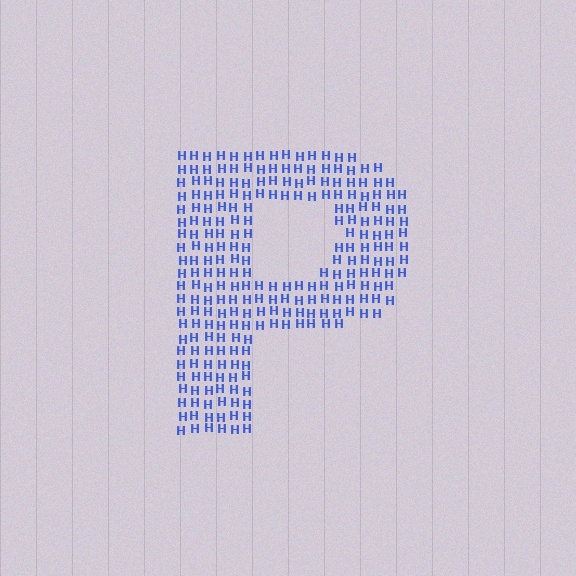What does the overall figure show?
The overall figure shows the letter P.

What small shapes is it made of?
It is made of small letter H's.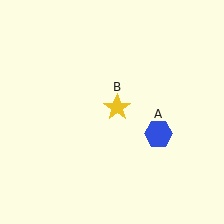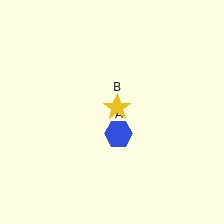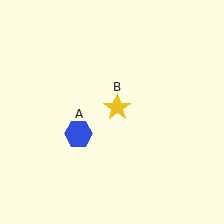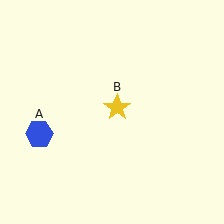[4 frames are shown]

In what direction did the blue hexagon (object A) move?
The blue hexagon (object A) moved left.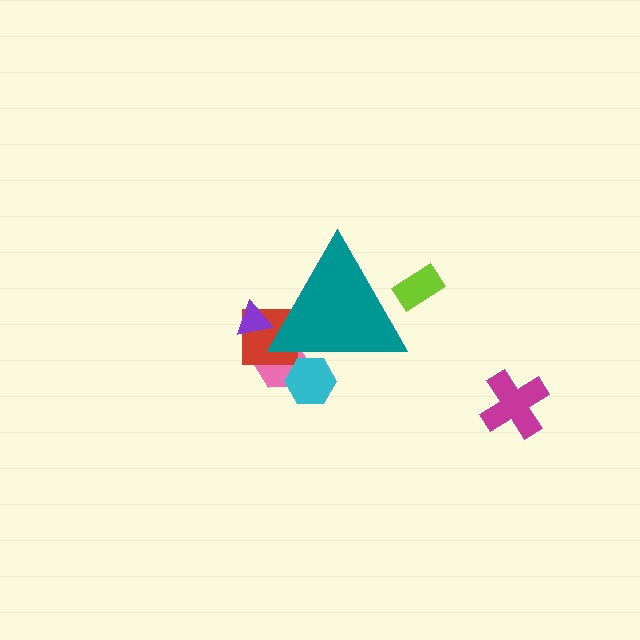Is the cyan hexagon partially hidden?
Yes, the cyan hexagon is partially hidden behind the teal triangle.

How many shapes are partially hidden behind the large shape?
5 shapes are partially hidden.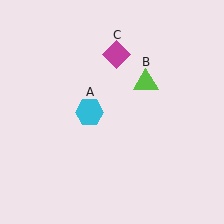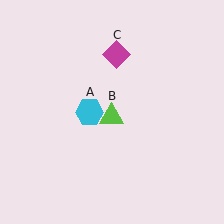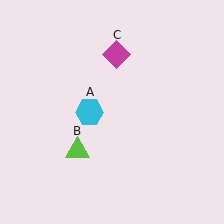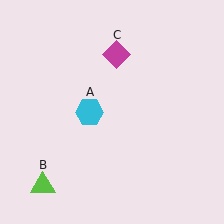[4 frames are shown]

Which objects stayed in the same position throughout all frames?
Cyan hexagon (object A) and magenta diamond (object C) remained stationary.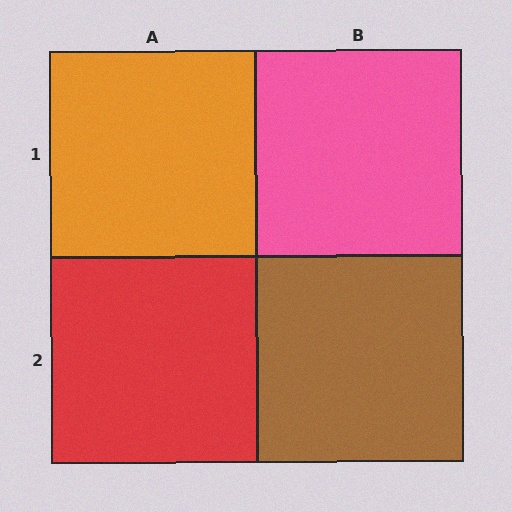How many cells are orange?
1 cell is orange.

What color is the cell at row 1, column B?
Pink.